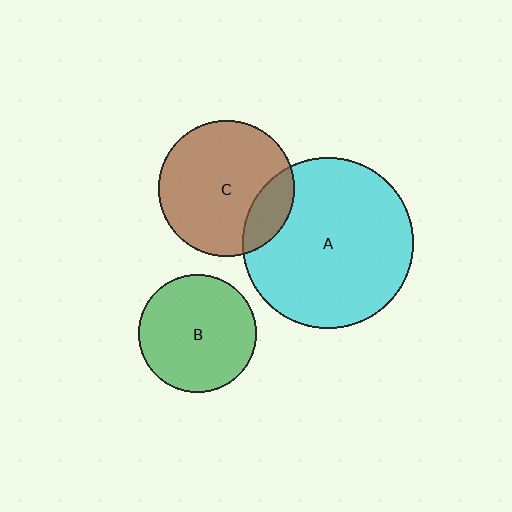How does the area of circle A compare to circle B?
Approximately 2.1 times.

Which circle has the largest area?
Circle A (cyan).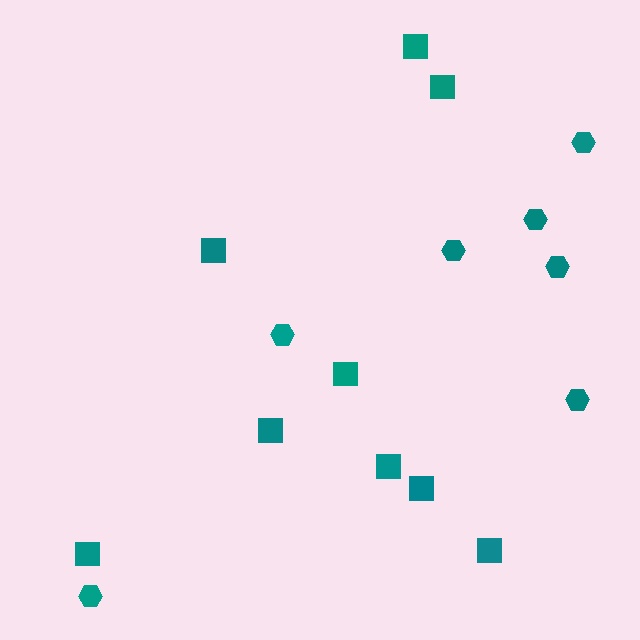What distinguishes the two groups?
There are 2 groups: one group of squares (9) and one group of hexagons (7).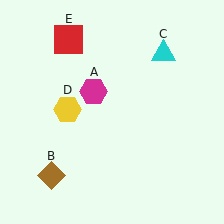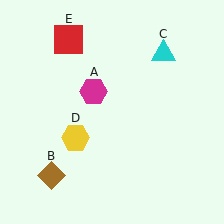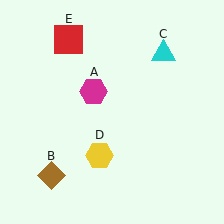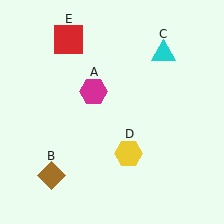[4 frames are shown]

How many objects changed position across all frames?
1 object changed position: yellow hexagon (object D).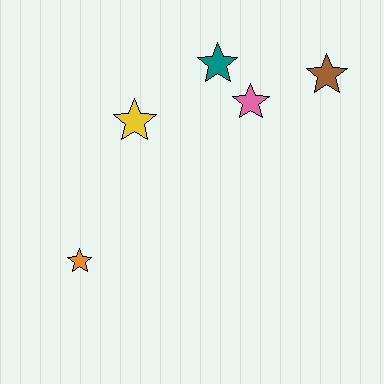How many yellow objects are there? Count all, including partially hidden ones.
There is 1 yellow object.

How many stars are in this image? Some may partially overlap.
There are 5 stars.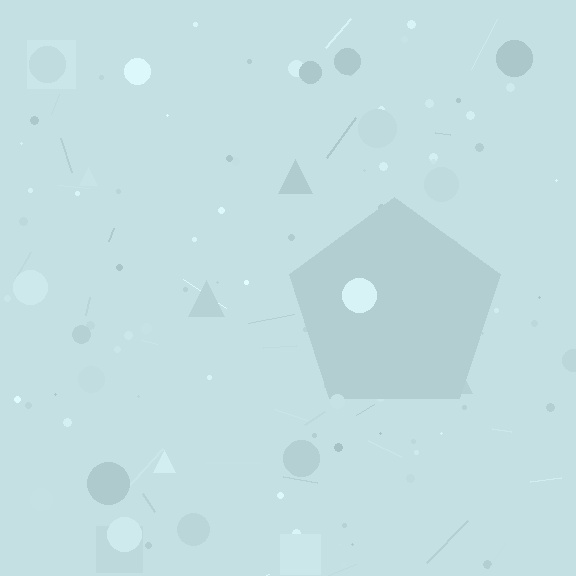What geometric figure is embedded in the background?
A pentagon is embedded in the background.